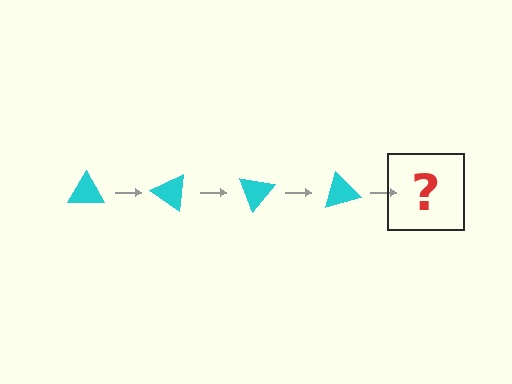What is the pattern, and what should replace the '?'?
The pattern is that the triangle rotates 35 degrees each step. The '?' should be a cyan triangle rotated 140 degrees.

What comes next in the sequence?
The next element should be a cyan triangle rotated 140 degrees.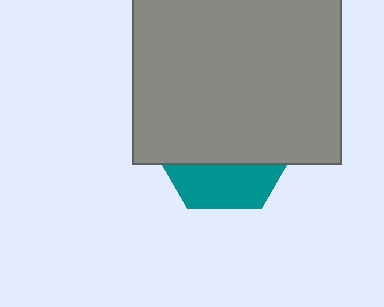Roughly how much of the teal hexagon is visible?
A small part of it is visible (roughly 30%).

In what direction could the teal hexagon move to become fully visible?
The teal hexagon could move down. That would shift it out from behind the gray square entirely.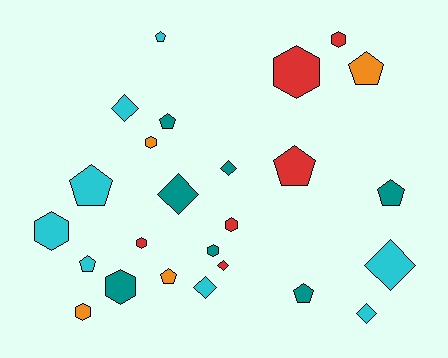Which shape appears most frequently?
Hexagon, with 9 objects.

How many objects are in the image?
There are 25 objects.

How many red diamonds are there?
There is 1 red diamond.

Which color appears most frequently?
Cyan, with 8 objects.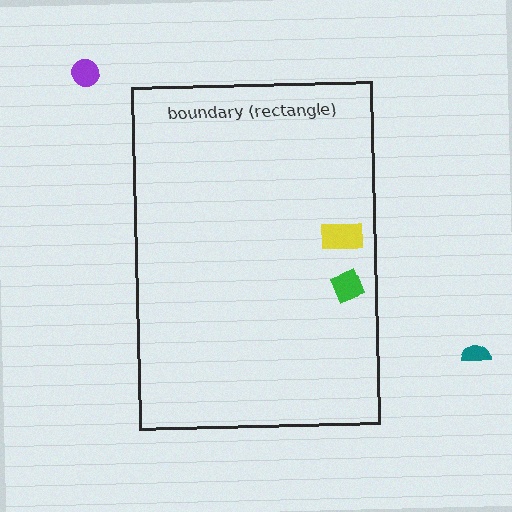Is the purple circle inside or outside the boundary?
Outside.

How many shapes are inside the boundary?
2 inside, 2 outside.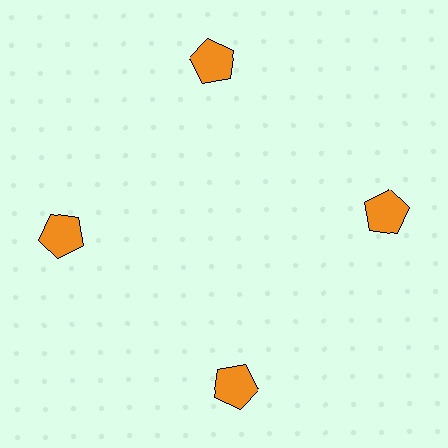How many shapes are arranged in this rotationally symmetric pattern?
There are 4 shapes, arranged in 4 groups of 1.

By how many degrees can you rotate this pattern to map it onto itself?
The pattern maps onto itself every 90 degrees of rotation.